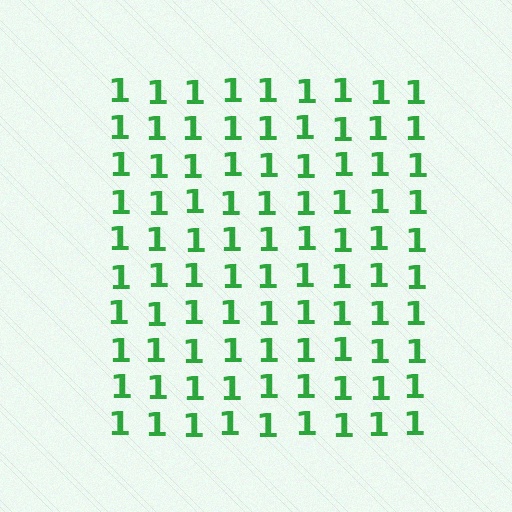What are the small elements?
The small elements are digit 1's.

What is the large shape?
The large shape is a square.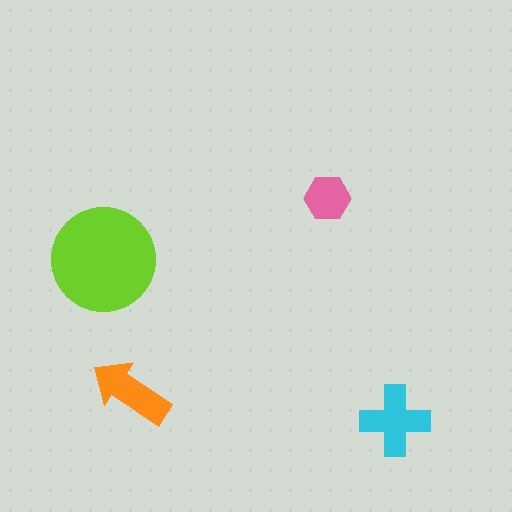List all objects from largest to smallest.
The lime circle, the cyan cross, the orange arrow, the pink hexagon.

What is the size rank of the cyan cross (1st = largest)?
2nd.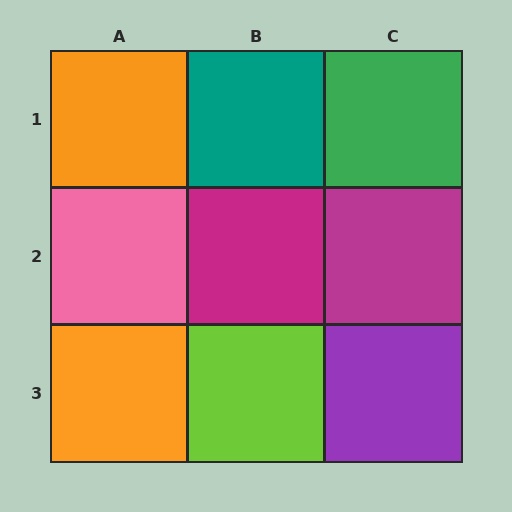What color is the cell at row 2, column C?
Magenta.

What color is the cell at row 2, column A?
Pink.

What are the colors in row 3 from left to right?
Orange, lime, purple.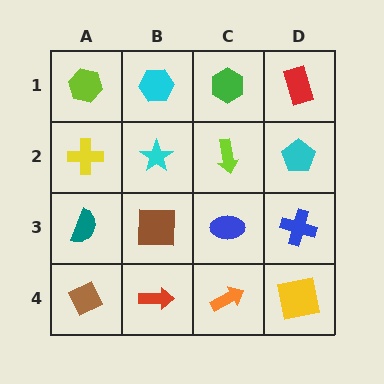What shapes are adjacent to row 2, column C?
A green hexagon (row 1, column C), a blue ellipse (row 3, column C), a cyan star (row 2, column B), a cyan pentagon (row 2, column D).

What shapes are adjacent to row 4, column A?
A teal semicircle (row 3, column A), a red arrow (row 4, column B).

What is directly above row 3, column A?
A yellow cross.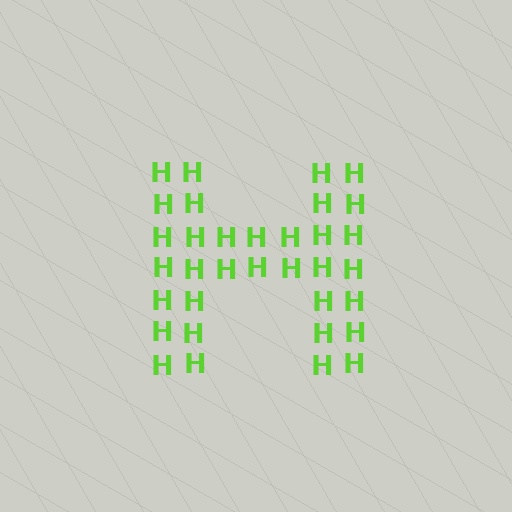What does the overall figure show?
The overall figure shows the letter H.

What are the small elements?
The small elements are letter H's.